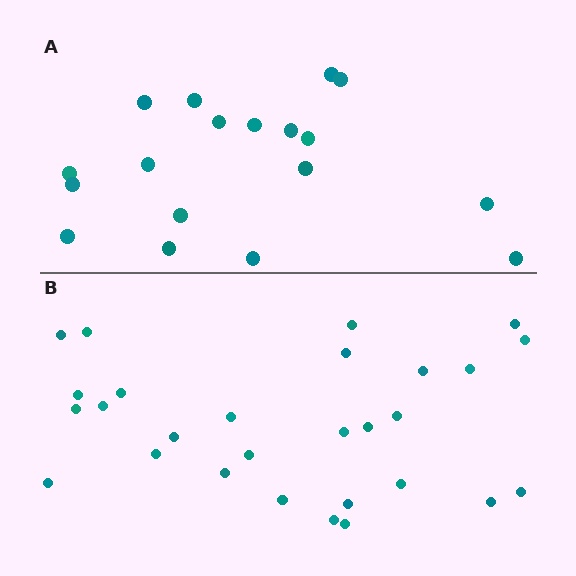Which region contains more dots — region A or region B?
Region B (the bottom region) has more dots.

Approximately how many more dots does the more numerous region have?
Region B has roughly 10 or so more dots than region A.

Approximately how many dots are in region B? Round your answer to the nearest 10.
About 30 dots. (The exact count is 28, which rounds to 30.)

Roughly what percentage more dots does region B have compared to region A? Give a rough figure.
About 55% more.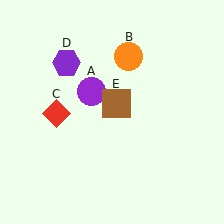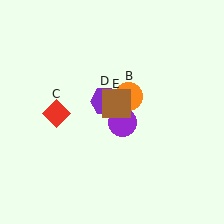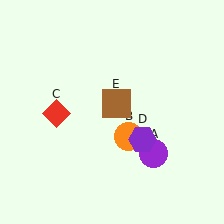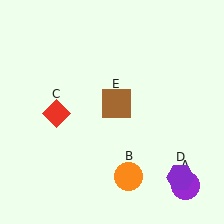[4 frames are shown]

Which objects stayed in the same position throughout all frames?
Red diamond (object C) and brown square (object E) remained stationary.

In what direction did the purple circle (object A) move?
The purple circle (object A) moved down and to the right.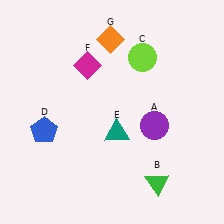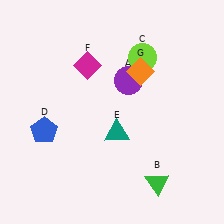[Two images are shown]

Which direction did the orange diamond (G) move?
The orange diamond (G) moved down.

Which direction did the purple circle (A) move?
The purple circle (A) moved up.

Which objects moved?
The objects that moved are: the purple circle (A), the orange diamond (G).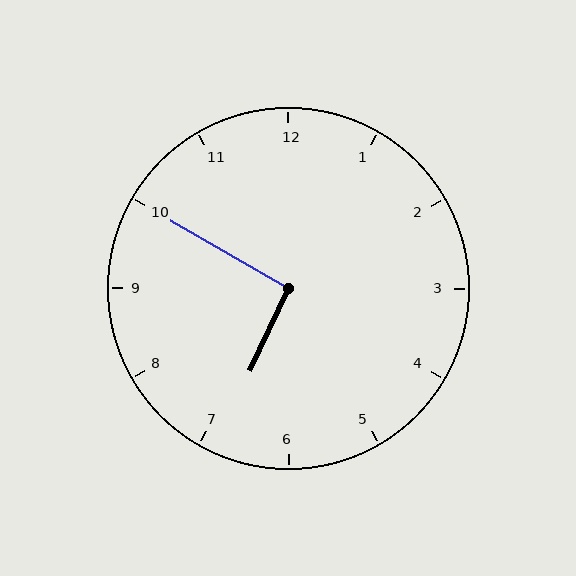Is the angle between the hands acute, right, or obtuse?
It is right.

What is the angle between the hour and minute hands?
Approximately 95 degrees.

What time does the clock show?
6:50.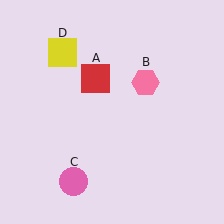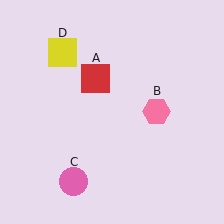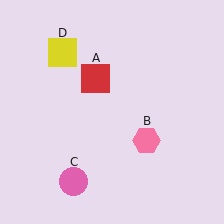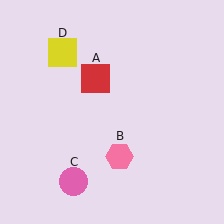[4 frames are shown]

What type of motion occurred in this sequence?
The pink hexagon (object B) rotated clockwise around the center of the scene.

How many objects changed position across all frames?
1 object changed position: pink hexagon (object B).